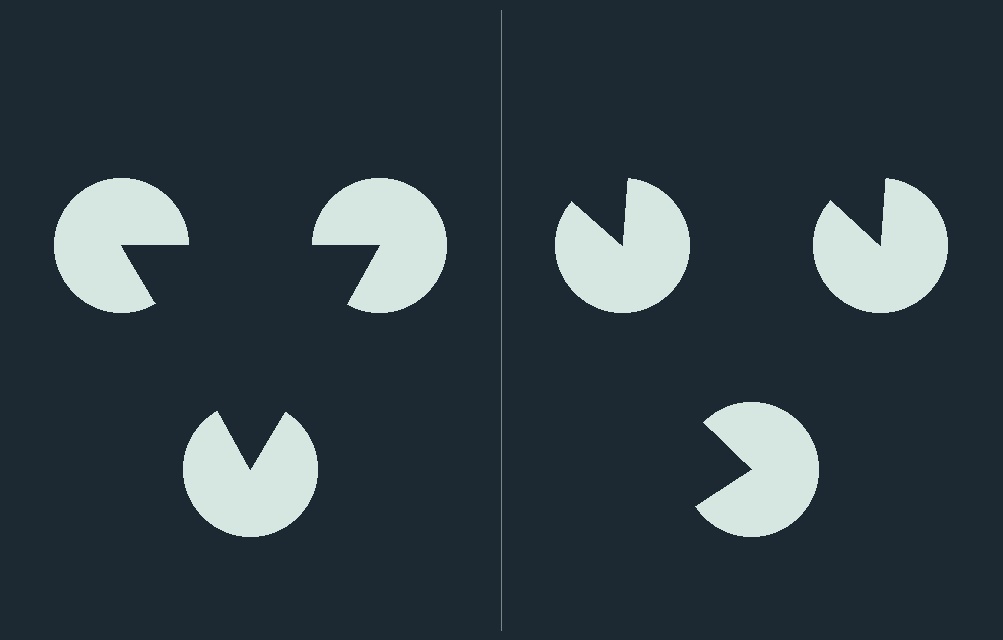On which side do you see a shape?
An illusory triangle appears on the left side. On the right side the wedge cuts are rotated, so no coherent shape forms.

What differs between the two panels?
The pac-man discs are positioned identically on both sides; only the wedge orientations differ. On the left they align to a triangle; on the right they are misaligned.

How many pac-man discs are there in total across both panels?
6 — 3 on each side.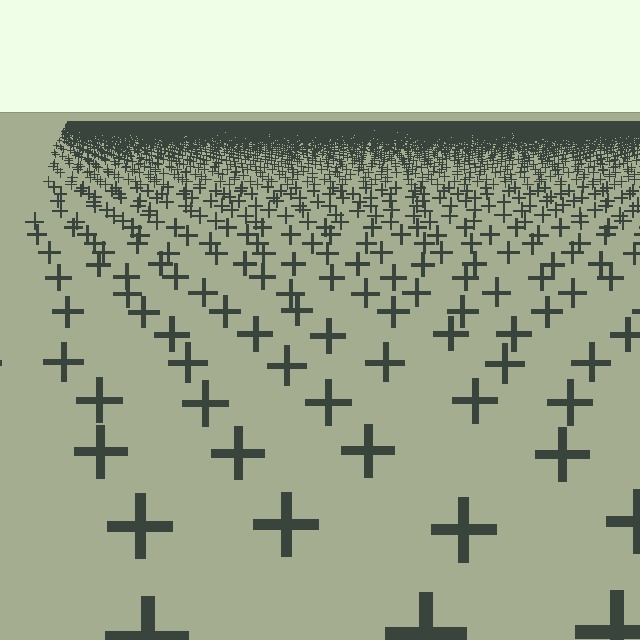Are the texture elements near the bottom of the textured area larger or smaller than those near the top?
Larger. Near the bottom, elements are closer to the viewer and appear at a bigger on-screen size.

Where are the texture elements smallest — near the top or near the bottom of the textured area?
Near the top.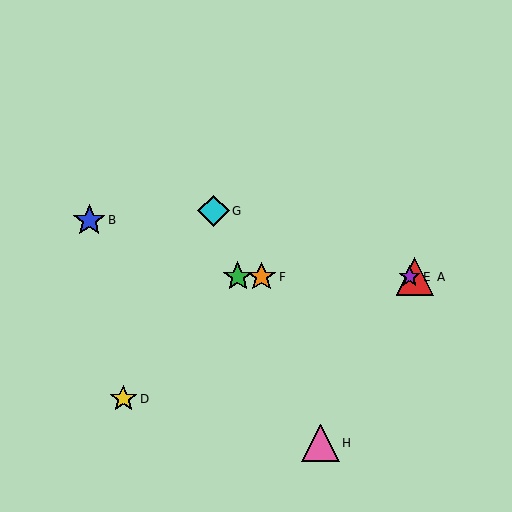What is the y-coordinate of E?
Object E is at y≈277.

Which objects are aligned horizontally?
Objects A, C, E, F are aligned horizontally.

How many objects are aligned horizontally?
4 objects (A, C, E, F) are aligned horizontally.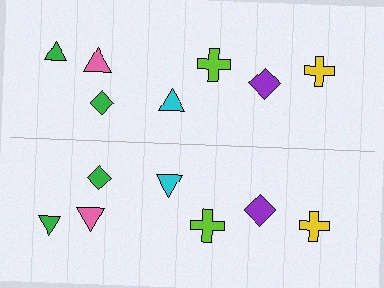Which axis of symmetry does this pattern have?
The pattern has a horizontal axis of symmetry running through the center of the image.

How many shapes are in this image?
There are 14 shapes in this image.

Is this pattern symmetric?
Yes, this pattern has bilateral (reflection) symmetry.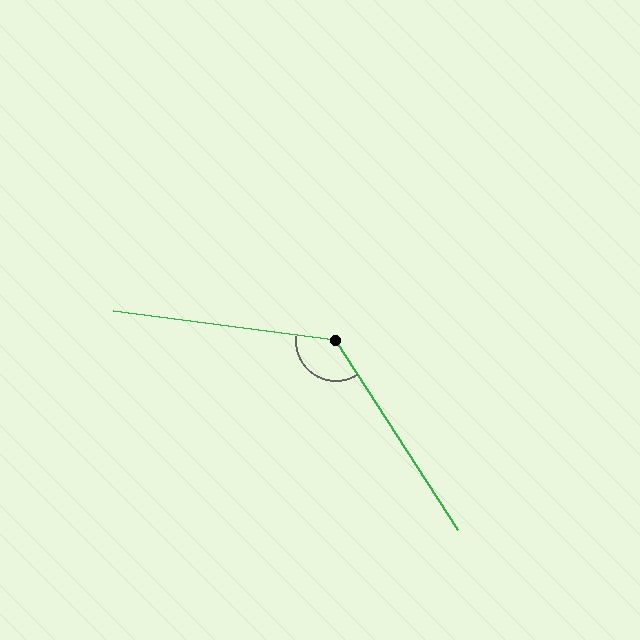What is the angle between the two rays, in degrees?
Approximately 130 degrees.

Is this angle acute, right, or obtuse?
It is obtuse.